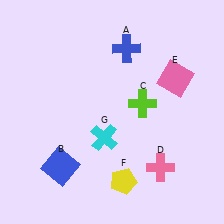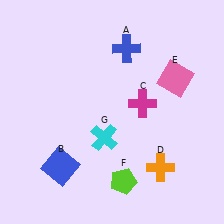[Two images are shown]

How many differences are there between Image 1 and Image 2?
There are 3 differences between the two images.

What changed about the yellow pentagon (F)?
In Image 1, F is yellow. In Image 2, it changed to lime.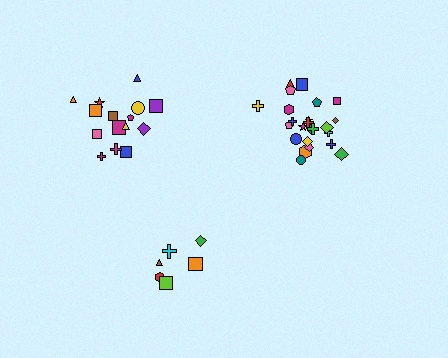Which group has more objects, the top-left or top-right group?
The top-right group.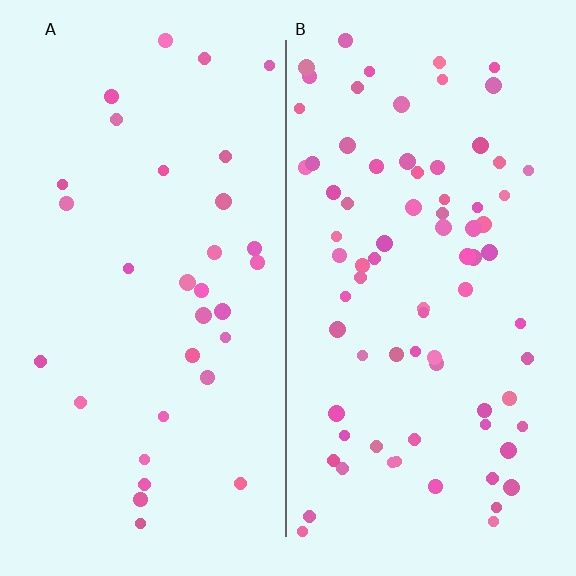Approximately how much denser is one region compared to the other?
Approximately 2.4× — region B over region A.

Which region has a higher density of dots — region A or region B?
B (the right).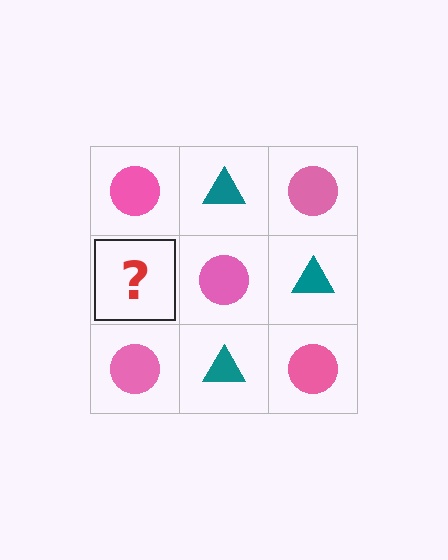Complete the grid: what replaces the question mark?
The question mark should be replaced with a teal triangle.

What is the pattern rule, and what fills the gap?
The rule is that it alternates pink circle and teal triangle in a checkerboard pattern. The gap should be filled with a teal triangle.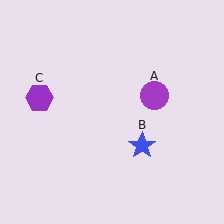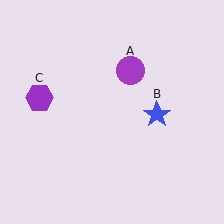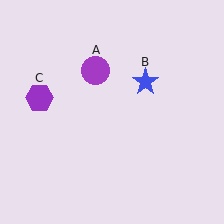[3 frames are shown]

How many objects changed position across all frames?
2 objects changed position: purple circle (object A), blue star (object B).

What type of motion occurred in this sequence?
The purple circle (object A), blue star (object B) rotated counterclockwise around the center of the scene.